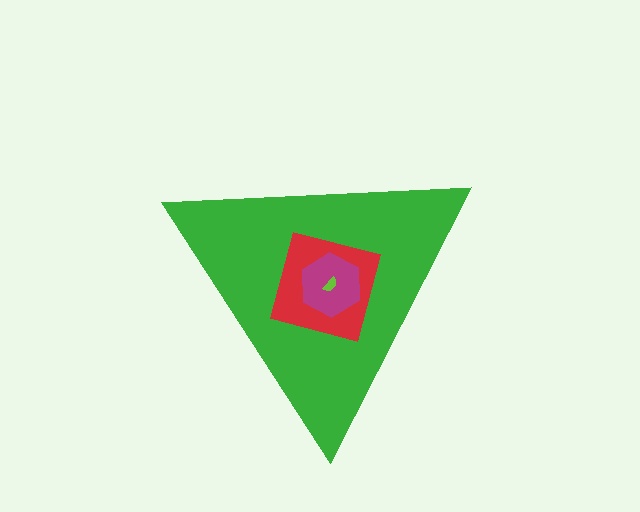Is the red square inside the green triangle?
Yes.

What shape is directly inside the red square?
The magenta hexagon.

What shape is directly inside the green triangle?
The red square.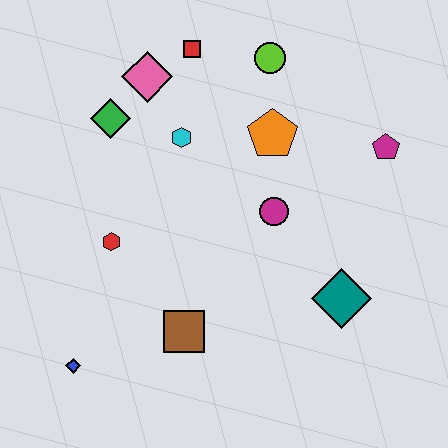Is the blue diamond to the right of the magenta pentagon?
No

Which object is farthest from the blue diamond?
The magenta pentagon is farthest from the blue diamond.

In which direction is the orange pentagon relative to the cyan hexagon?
The orange pentagon is to the right of the cyan hexagon.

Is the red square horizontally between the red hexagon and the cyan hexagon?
No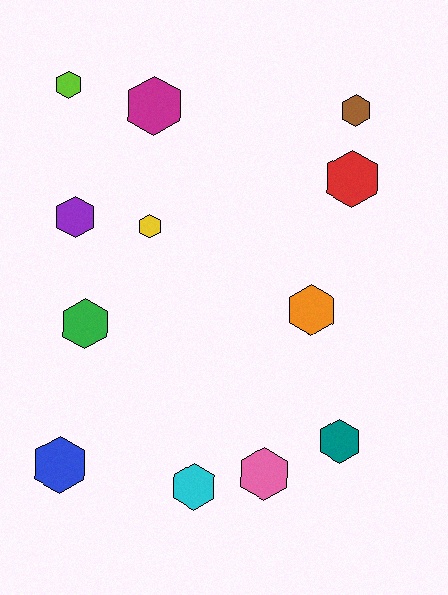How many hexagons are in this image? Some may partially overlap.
There are 12 hexagons.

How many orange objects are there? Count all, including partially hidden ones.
There is 1 orange object.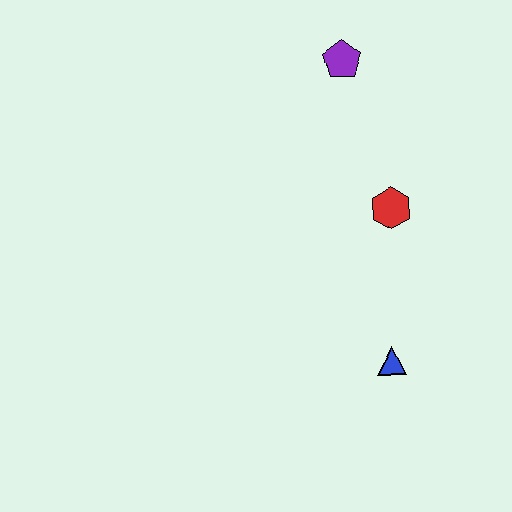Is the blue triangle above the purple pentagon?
No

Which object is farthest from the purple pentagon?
The blue triangle is farthest from the purple pentagon.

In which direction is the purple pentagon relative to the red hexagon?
The purple pentagon is above the red hexagon.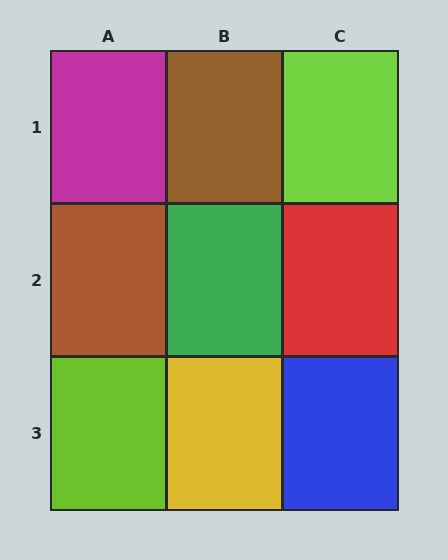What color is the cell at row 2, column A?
Brown.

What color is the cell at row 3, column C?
Blue.